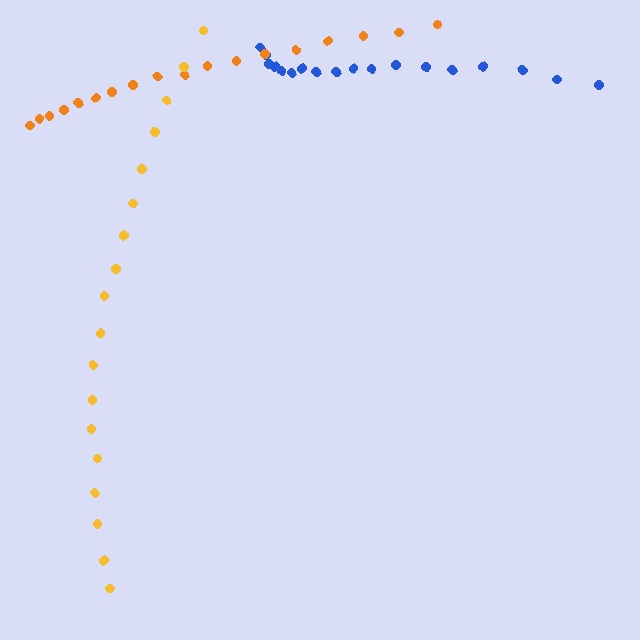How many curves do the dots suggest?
There are 3 distinct paths.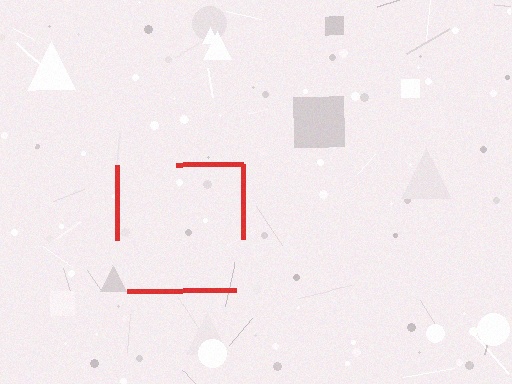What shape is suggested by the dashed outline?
The dashed outline suggests a square.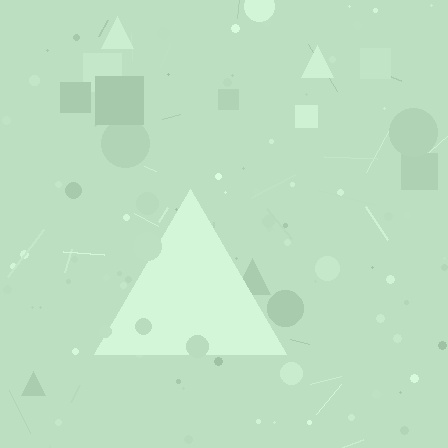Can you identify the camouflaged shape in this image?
The camouflaged shape is a triangle.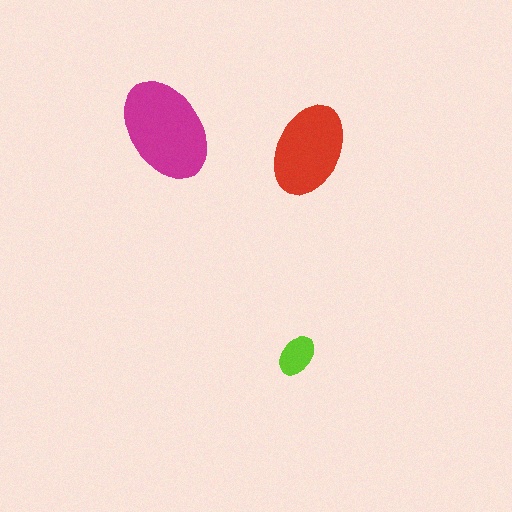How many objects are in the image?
There are 3 objects in the image.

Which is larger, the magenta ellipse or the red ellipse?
The magenta one.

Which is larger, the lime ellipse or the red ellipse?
The red one.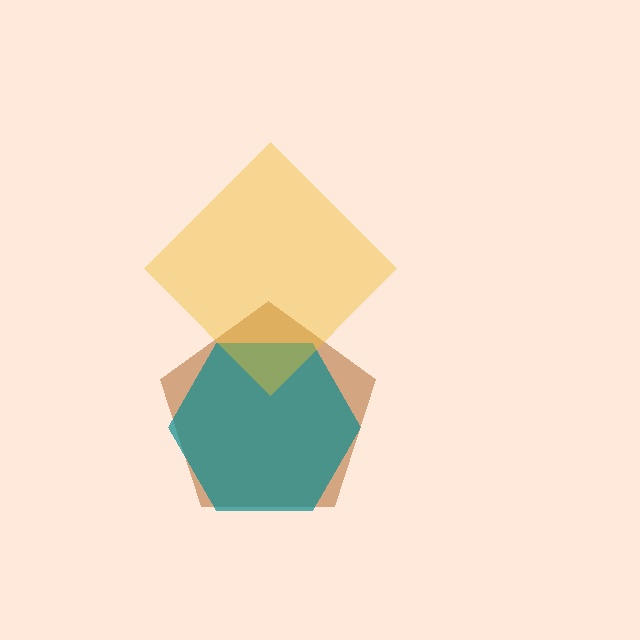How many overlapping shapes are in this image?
There are 3 overlapping shapes in the image.